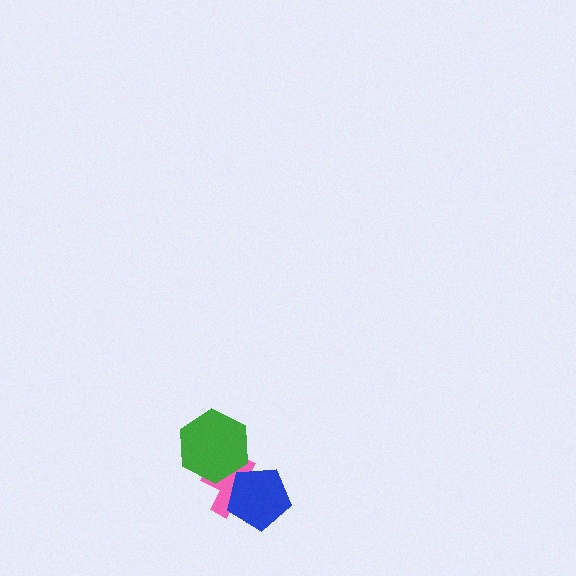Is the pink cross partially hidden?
Yes, it is partially covered by another shape.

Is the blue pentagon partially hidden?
No, no other shape covers it.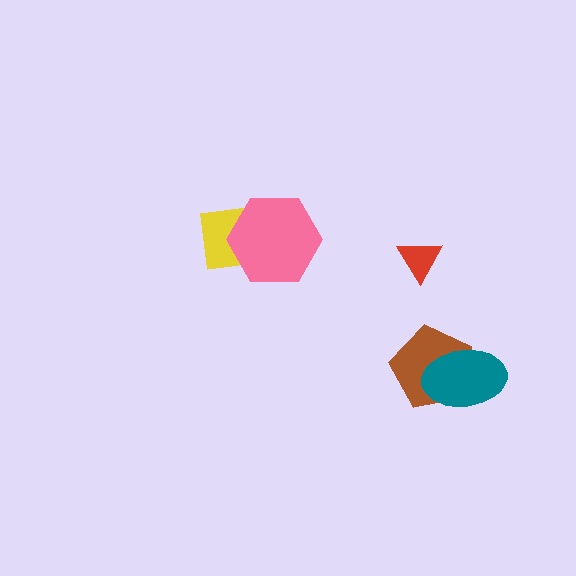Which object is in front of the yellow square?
The pink hexagon is in front of the yellow square.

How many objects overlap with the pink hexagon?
1 object overlaps with the pink hexagon.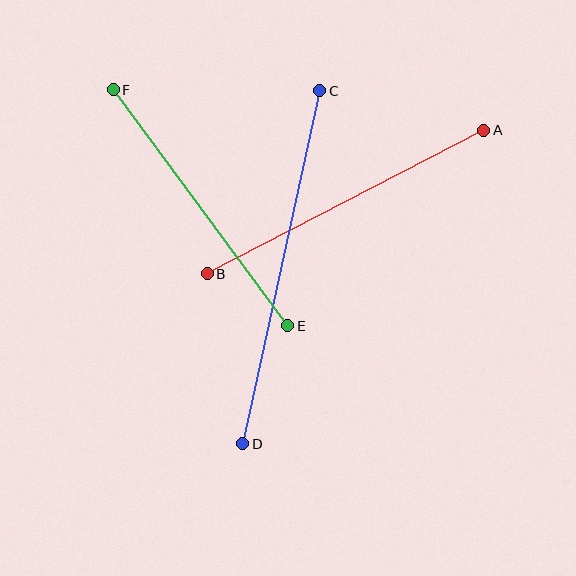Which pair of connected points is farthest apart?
Points C and D are farthest apart.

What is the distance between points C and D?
The distance is approximately 361 pixels.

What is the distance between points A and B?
The distance is approximately 311 pixels.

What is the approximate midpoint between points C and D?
The midpoint is at approximately (281, 267) pixels.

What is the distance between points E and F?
The distance is approximately 293 pixels.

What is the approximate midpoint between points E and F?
The midpoint is at approximately (201, 208) pixels.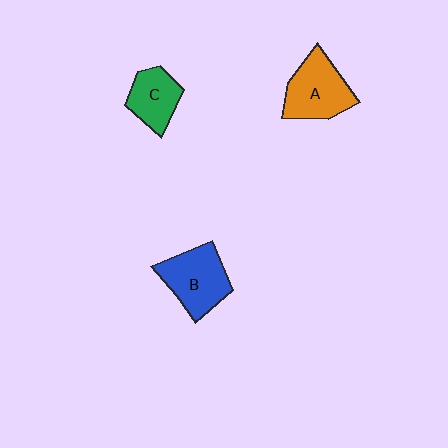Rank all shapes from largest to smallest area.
From largest to smallest: B (blue), A (orange), C (green).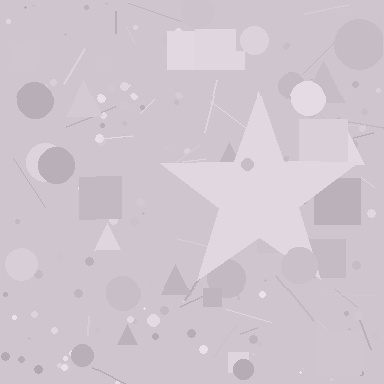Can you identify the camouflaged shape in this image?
The camouflaged shape is a star.